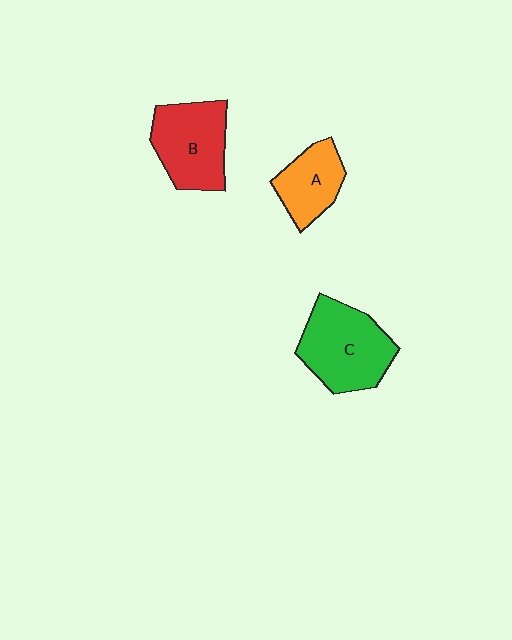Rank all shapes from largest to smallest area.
From largest to smallest: C (green), B (red), A (orange).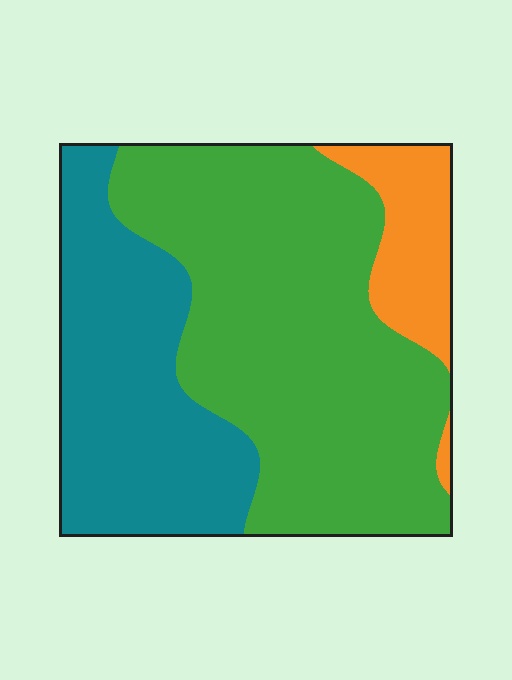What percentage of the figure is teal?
Teal takes up about one third (1/3) of the figure.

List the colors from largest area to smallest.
From largest to smallest: green, teal, orange.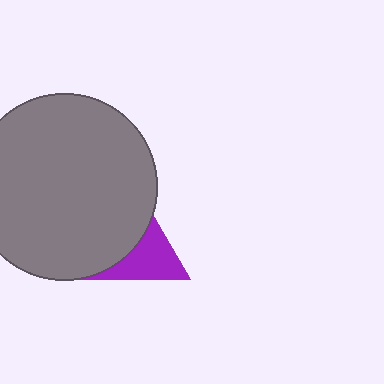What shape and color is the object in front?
The object in front is a gray circle.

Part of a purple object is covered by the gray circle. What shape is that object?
It is a triangle.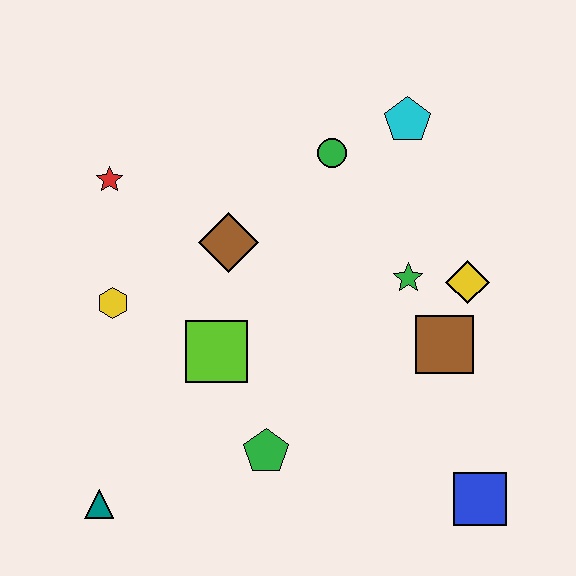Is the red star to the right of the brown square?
No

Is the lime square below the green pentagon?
No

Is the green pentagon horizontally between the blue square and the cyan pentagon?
No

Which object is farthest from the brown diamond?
The blue square is farthest from the brown diamond.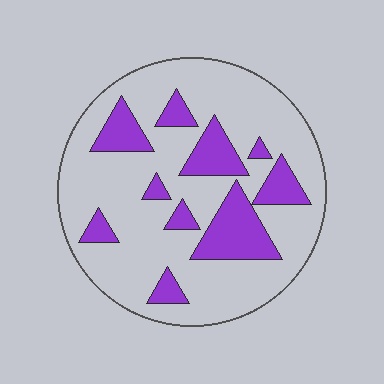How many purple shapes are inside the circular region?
10.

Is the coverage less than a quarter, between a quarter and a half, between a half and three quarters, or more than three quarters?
Less than a quarter.